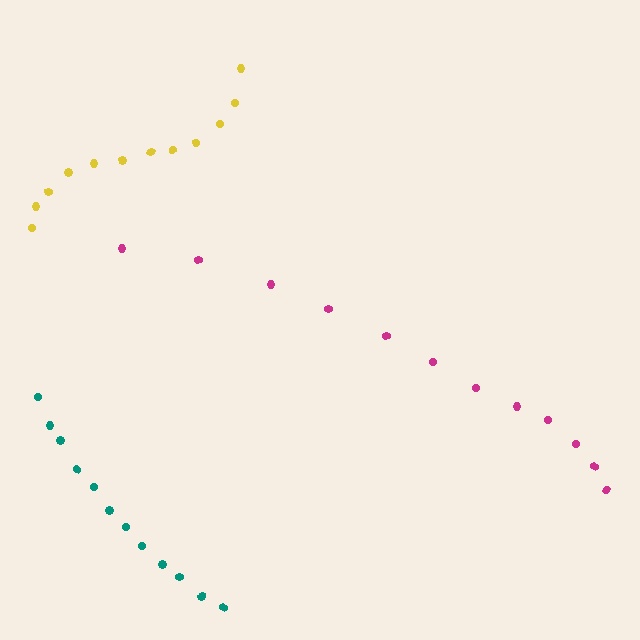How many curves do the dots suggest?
There are 3 distinct paths.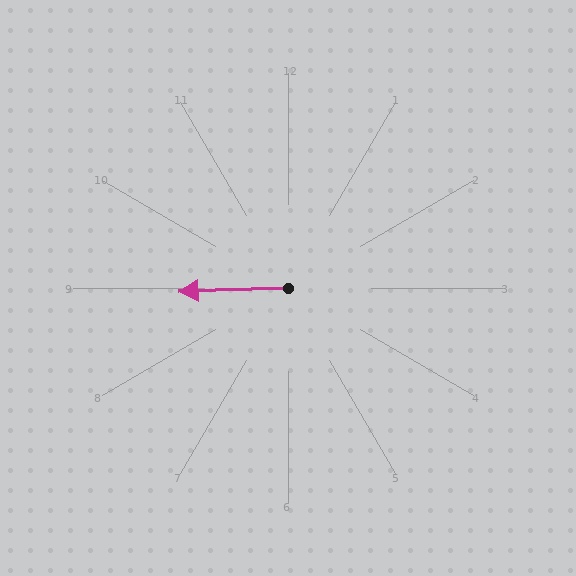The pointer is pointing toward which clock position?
Roughly 9 o'clock.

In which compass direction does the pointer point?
West.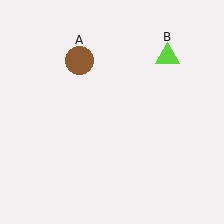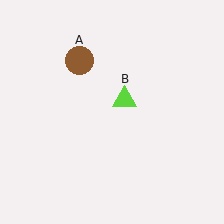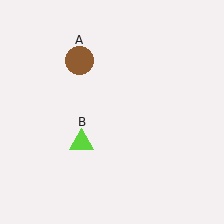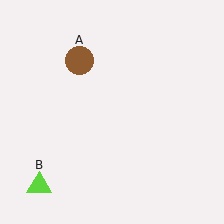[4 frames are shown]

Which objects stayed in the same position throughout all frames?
Brown circle (object A) remained stationary.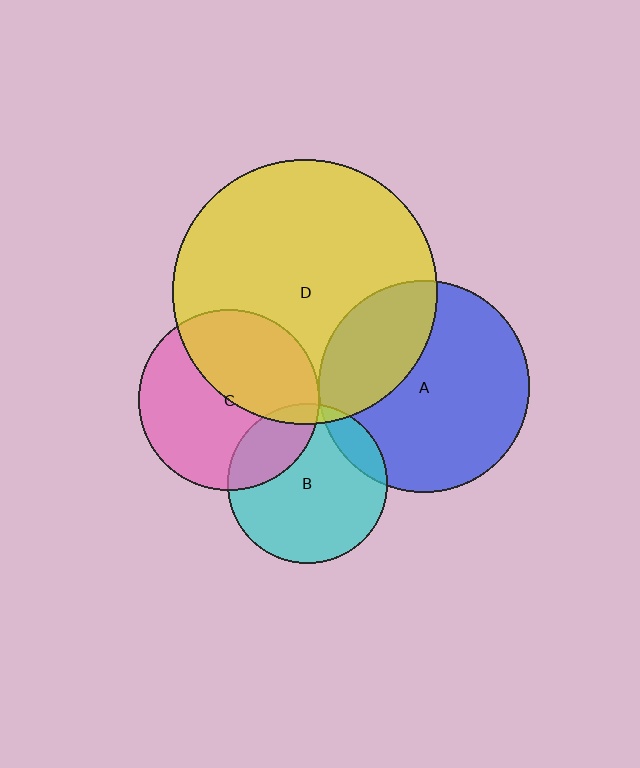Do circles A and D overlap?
Yes.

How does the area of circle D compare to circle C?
Approximately 2.1 times.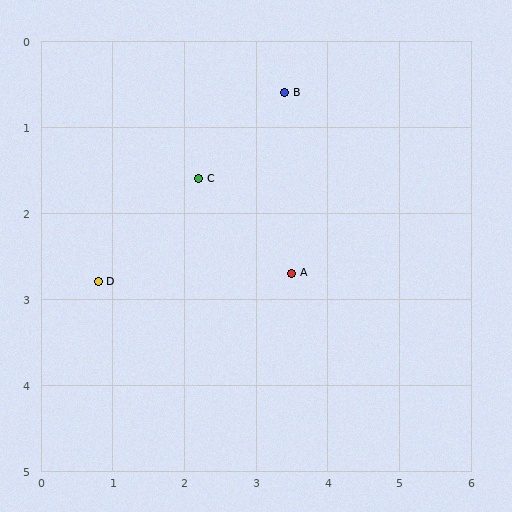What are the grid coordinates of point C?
Point C is at approximately (2.2, 1.6).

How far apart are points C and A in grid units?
Points C and A are about 1.7 grid units apart.